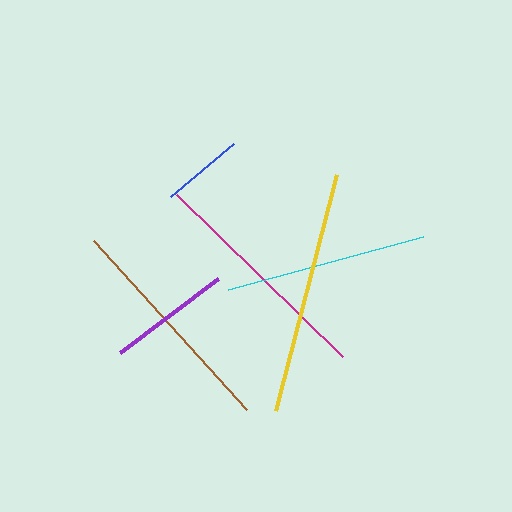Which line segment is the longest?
The yellow line is the longest at approximately 243 pixels.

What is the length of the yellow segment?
The yellow segment is approximately 243 pixels long.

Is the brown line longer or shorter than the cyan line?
The brown line is longer than the cyan line.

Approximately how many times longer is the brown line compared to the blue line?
The brown line is approximately 2.8 times the length of the blue line.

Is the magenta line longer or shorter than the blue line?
The magenta line is longer than the blue line.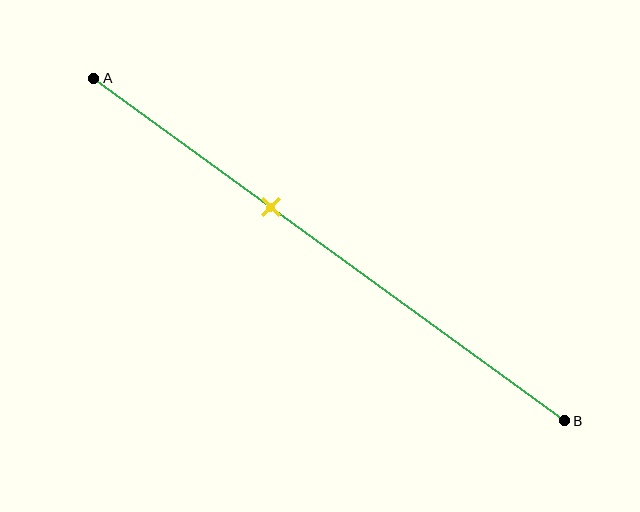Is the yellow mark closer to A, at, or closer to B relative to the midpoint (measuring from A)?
The yellow mark is closer to point A than the midpoint of segment AB.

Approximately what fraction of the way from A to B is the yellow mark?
The yellow mark is approximately 40% of the way from A to B.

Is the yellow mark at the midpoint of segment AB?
No, the mark is at about 40% from A, not at the 50% midpoint.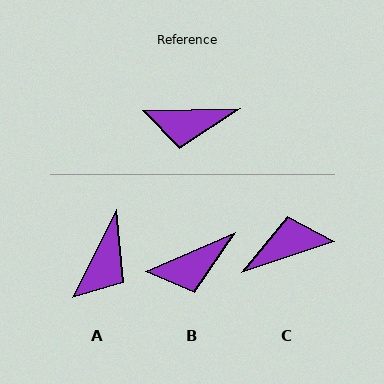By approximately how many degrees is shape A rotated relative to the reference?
Approximately 62 degrees counter-clockwise.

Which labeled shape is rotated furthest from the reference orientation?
C, about 162 degrees away.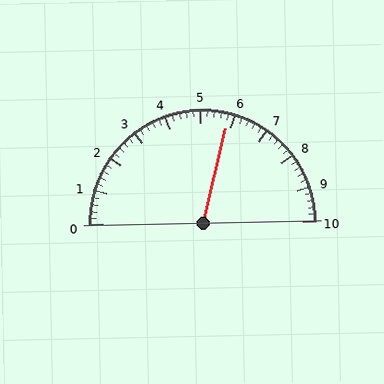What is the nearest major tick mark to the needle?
The nearest major tick mark is 6.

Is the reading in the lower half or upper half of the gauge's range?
The reading is in the upper half of the range (0 to 10).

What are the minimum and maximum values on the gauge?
The gauge ranges from 0 to 10.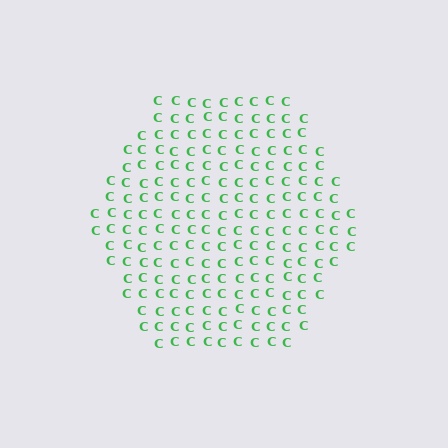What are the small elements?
The small elements are letter C's.